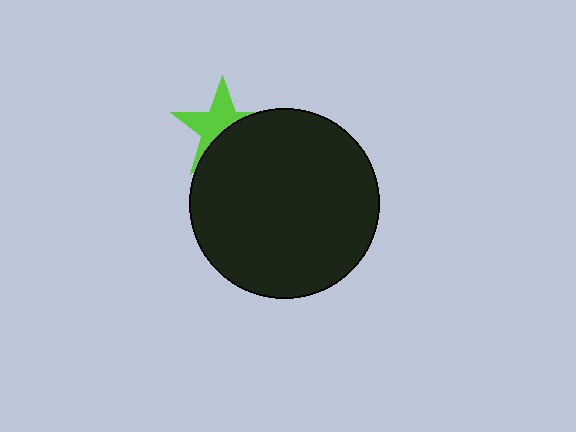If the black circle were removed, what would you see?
You would see the complete lime star.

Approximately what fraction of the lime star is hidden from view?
Roughly 46% of the lime star is hidden behind the black circle.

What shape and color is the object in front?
The object in front is a black circle.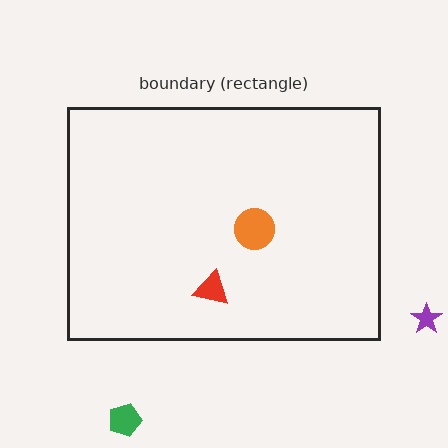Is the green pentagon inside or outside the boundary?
Outside.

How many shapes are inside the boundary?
2 inside, 2 outside.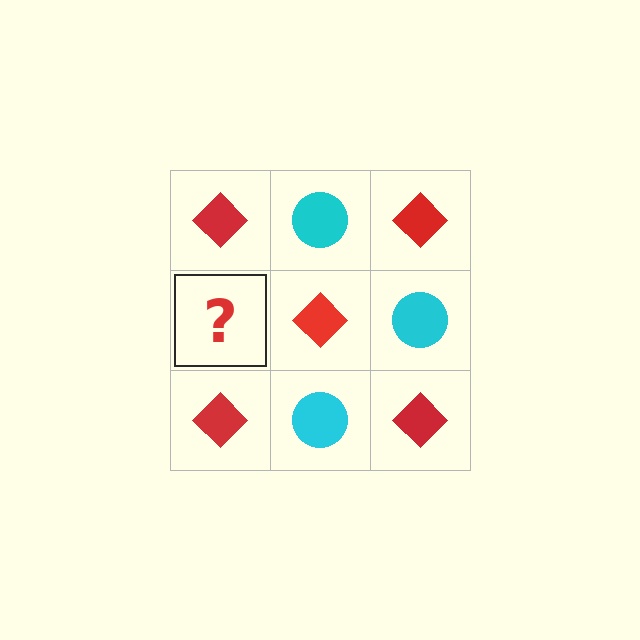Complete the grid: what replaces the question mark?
The question mark should be replaced with a cyan circle.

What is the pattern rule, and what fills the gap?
The rule is that it alternates red diamond and cyan circle in a checkerboard pattern. The gap should be filled with a cyan circle.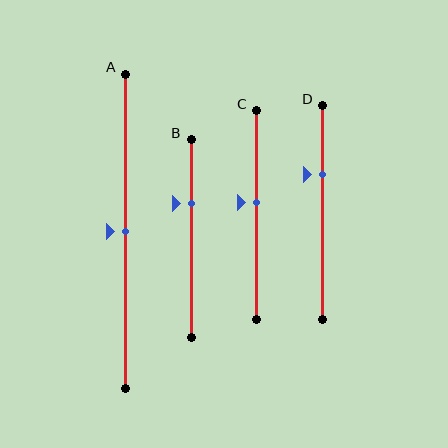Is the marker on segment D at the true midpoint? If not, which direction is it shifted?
No, the marker on segment D is shifted upward by about 18% of the segment length.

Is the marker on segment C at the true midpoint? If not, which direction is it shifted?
No, the marker on segment C is shifted upward by about 6% of the segment length.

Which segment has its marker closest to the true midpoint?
Segment A has its marker closest to the true midpoint.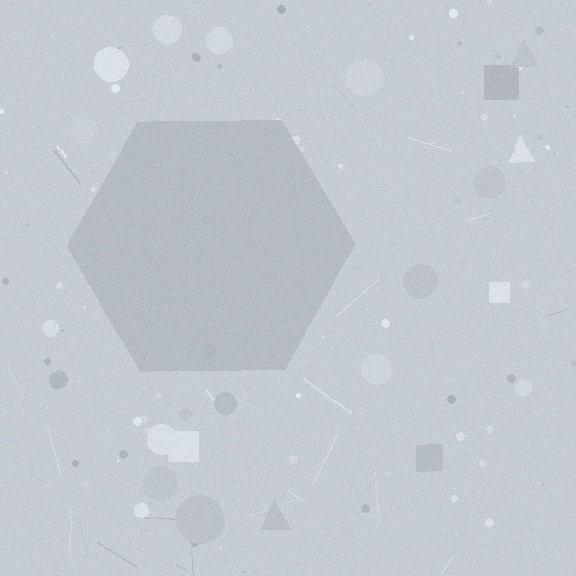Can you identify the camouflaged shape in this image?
The camouflaged shape is a hexagon.